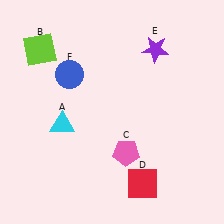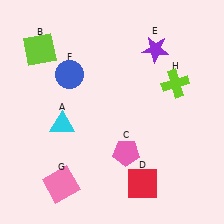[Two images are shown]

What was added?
A pink square (G), a lime cross (H) were added in Image 2.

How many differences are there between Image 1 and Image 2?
There are 2 differences between the two images.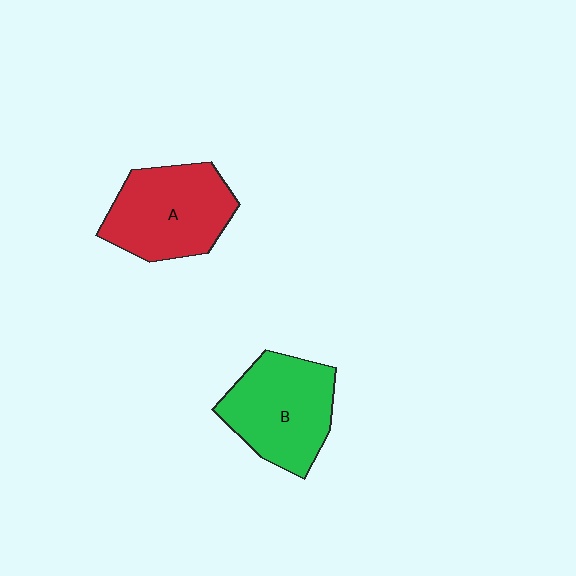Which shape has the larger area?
Shape A (red).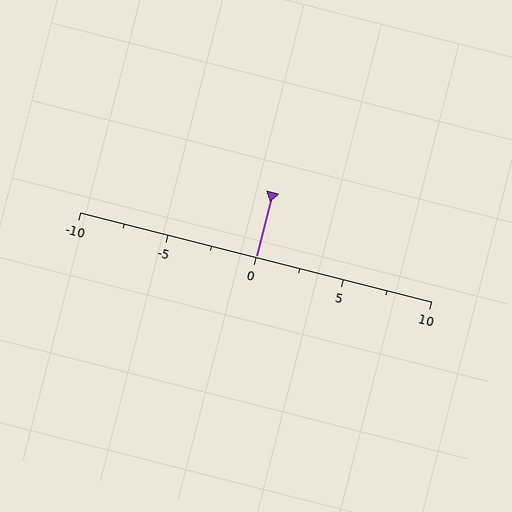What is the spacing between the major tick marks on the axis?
The major ticks are spaced 5 apart.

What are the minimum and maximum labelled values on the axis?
The axis runs from -10 to 10.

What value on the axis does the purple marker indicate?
The marker indicates approximately 0.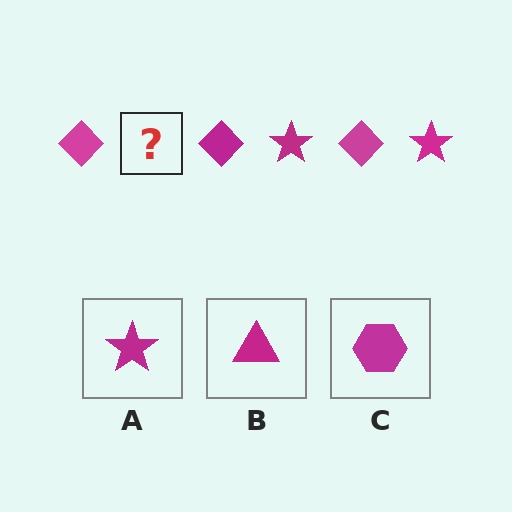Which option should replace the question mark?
Option A.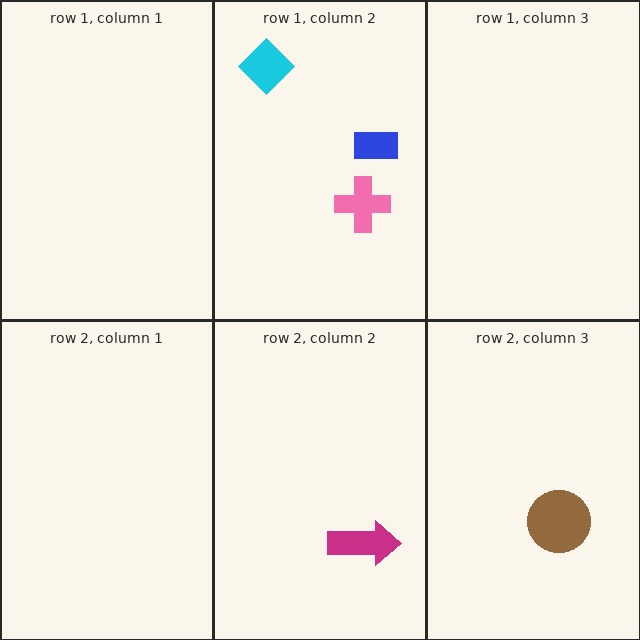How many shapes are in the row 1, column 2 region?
3.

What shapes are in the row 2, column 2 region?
The magenta arrow.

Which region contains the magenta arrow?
The row 2, column 2 region.